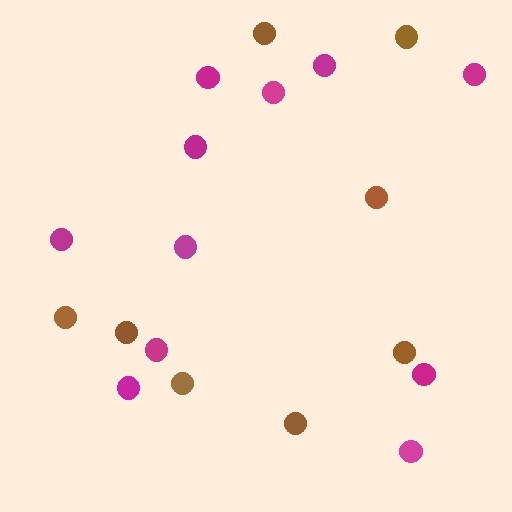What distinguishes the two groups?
There are 2 groups: one group of brown circles (8) and one group of magenta circles (11).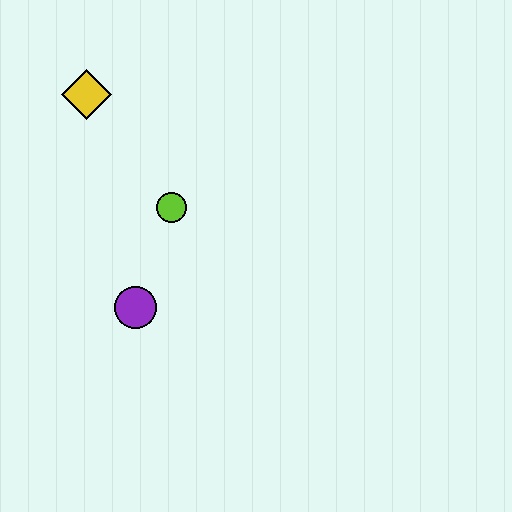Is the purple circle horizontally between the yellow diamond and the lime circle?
Yes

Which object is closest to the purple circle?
The lime circle is closest to the purple circle.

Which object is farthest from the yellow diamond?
The purple circle is farthest from the yellow diamond.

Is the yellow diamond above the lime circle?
Yes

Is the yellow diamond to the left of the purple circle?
Yes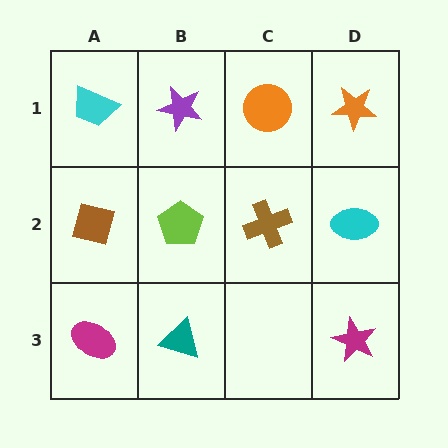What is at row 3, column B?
A teal triangle.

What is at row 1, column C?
An orange circle.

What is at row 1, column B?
A purple star.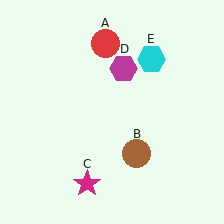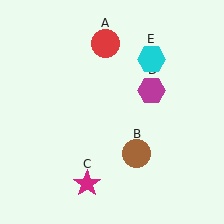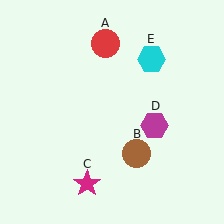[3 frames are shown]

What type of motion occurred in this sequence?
The magenta hexagon (object D) rotated clockwise around the center of the scene.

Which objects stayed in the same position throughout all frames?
Red circle (object A) and brown circle (object B) and magenta star (object C) and cyan hexagon (object E) remained stationary.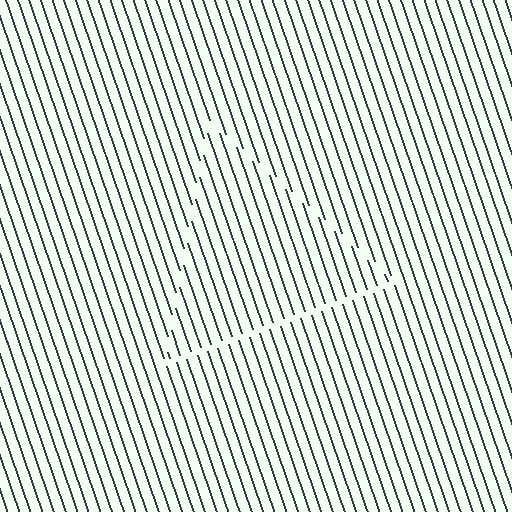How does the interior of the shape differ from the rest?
The interior of the shape contains the same grating, shifted by half a period — the contour is defined by the phase discontinuity where line-ends from the inner and outer gratings abut.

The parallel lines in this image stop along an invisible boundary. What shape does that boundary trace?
An illusory triangle. The interior of the shape contains the same grating, shifted by half a period — the contour is defined by the phase discontinuity where line-ends from the inner and outer gratings abut.